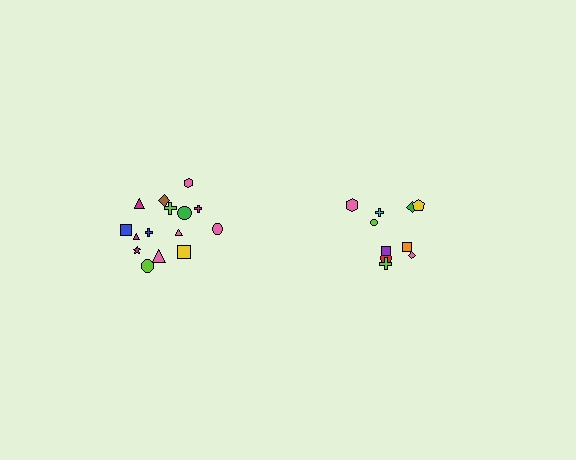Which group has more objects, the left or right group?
The left group.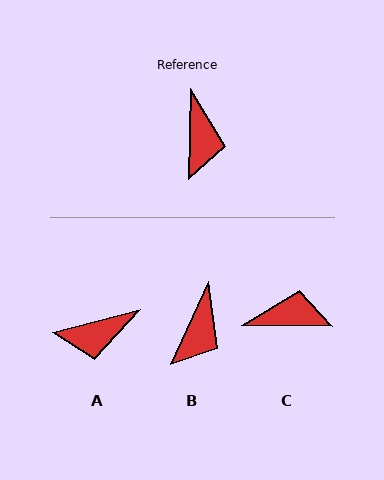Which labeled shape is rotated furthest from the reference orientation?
C, about 91 degrees away.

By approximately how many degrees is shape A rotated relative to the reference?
Approximately 74 degrees clockwise.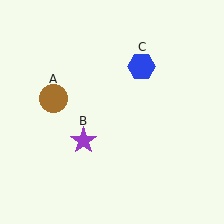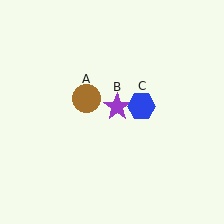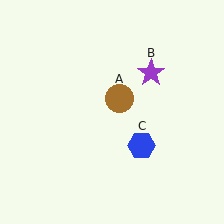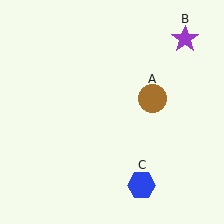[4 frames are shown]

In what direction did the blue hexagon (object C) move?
The blue hexagon (object C) moved down.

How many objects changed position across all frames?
3 objects changed position: brown circle (object A), purple star (object B), blue hexagon (object C).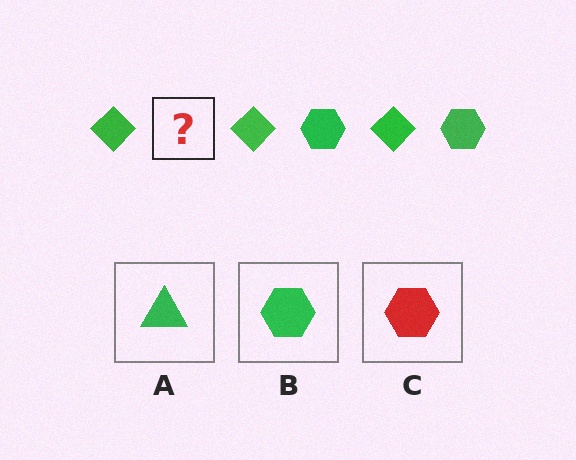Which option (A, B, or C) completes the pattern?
B.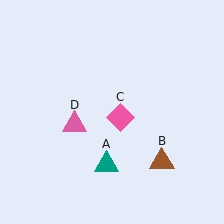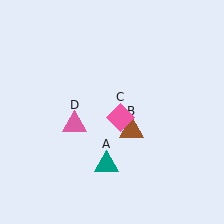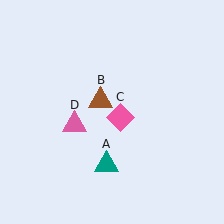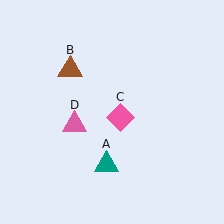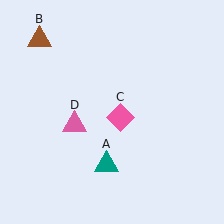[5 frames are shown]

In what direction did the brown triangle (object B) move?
The brown triangle (object B) moved up and to the left.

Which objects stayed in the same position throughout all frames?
Teal triangle (object A) and pink diamond (object C) and pink triangle (object D) remained stationary.